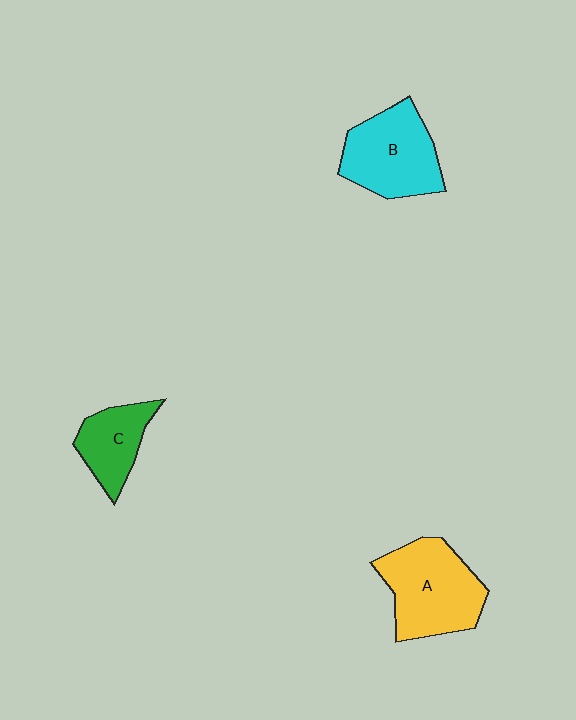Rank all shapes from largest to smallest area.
From largest to smallest: A (yellow), B (cyan), C (green).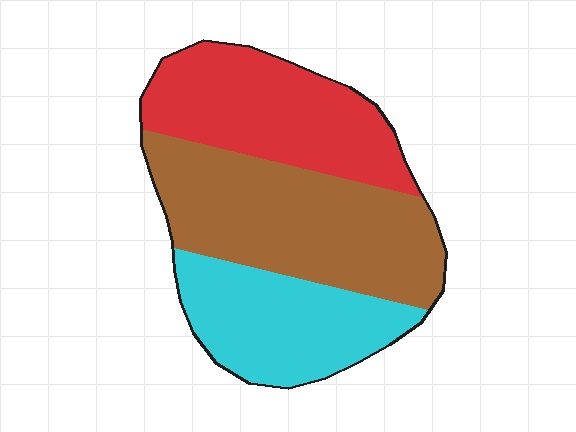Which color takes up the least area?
Cyan, at roughly 25%.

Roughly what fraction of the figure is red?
Red takes up about one third (1/3) of the figure.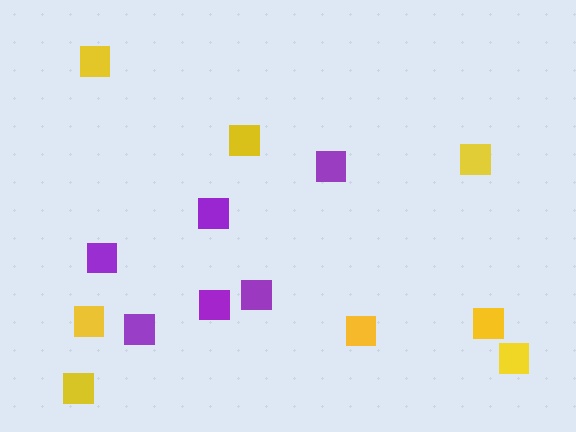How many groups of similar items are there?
There are 2 groups: one group of purple squares (6) and one group of yellow squares (8).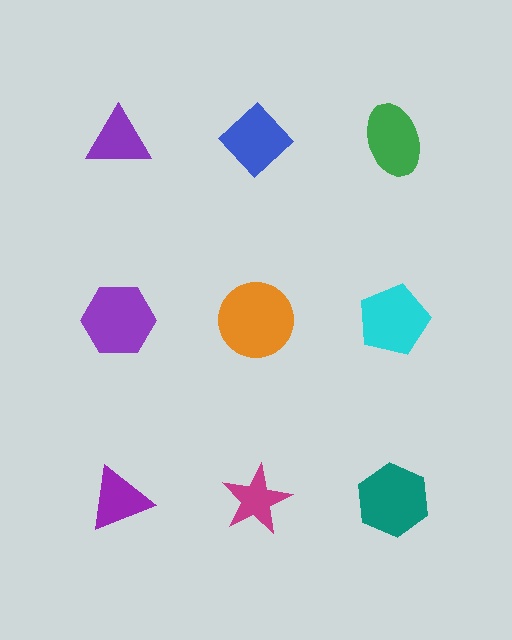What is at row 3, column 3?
A teal hexagon.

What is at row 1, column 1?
A purple triangle.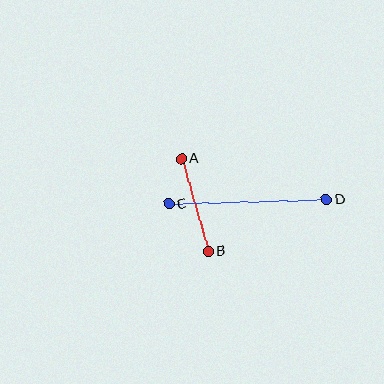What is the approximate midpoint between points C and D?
The midpoint is at approximately (248, 202) pixels.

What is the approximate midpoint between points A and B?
The midpoint is at approximately (195, 205) pixels.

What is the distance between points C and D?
The distance is approximately 158 pixels.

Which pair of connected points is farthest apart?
Points C and D are farthest apart.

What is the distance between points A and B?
The distance is approximately 96 pixels.